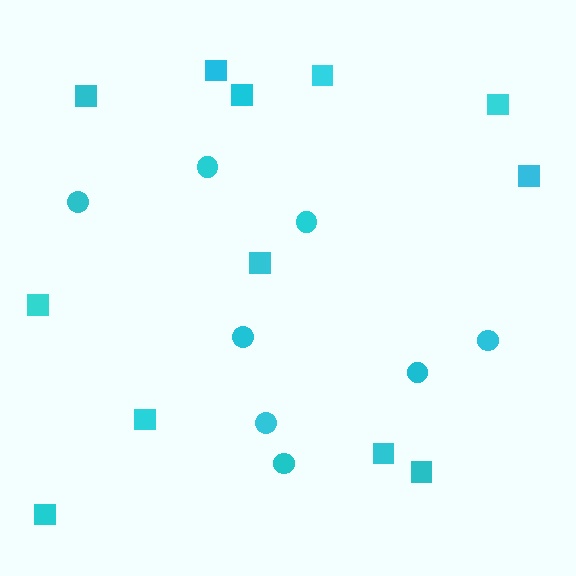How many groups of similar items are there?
There are 2 groups: one group of squares (12) and one group of circles (8).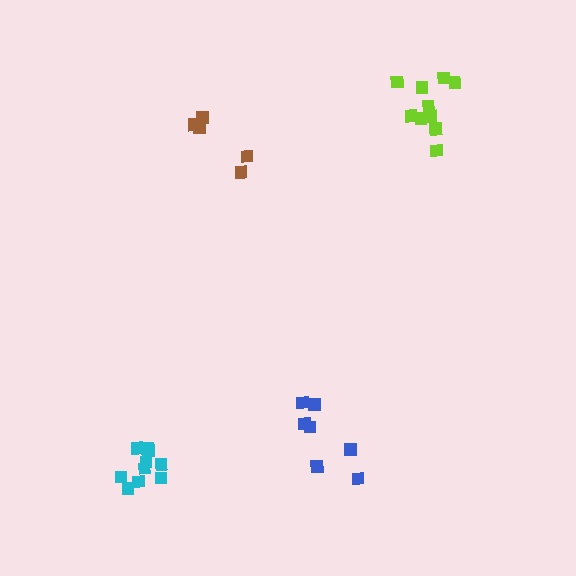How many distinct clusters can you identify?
There are 4 distinct clusters.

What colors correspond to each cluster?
The clusters are colored: blue, brown, cyan, lime.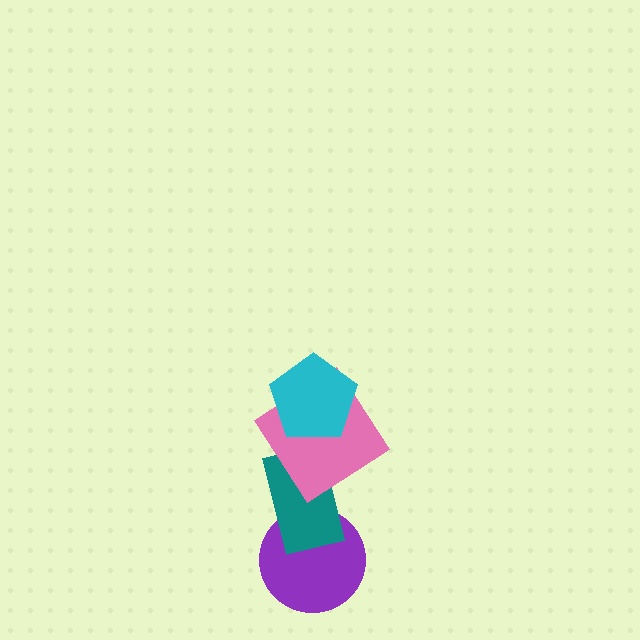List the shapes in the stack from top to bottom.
From top to bottom: the cyan pentagon, the pink diamond, the teal rectangle, the purple circle.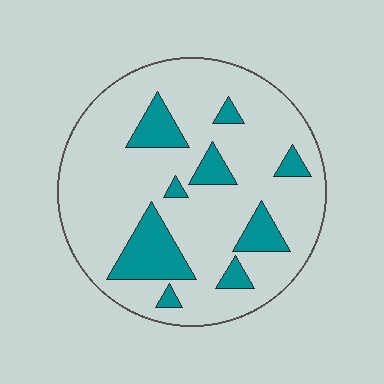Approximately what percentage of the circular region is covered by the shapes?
Approximately 20%.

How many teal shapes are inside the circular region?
9.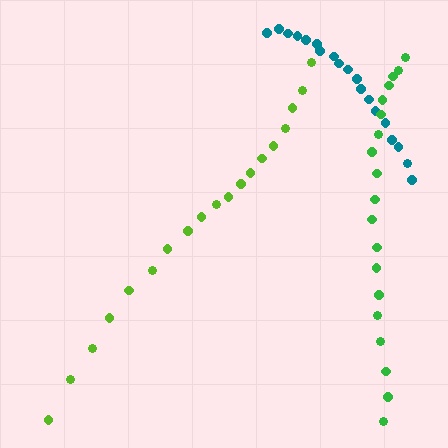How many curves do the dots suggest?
There are 3 distinct paths.